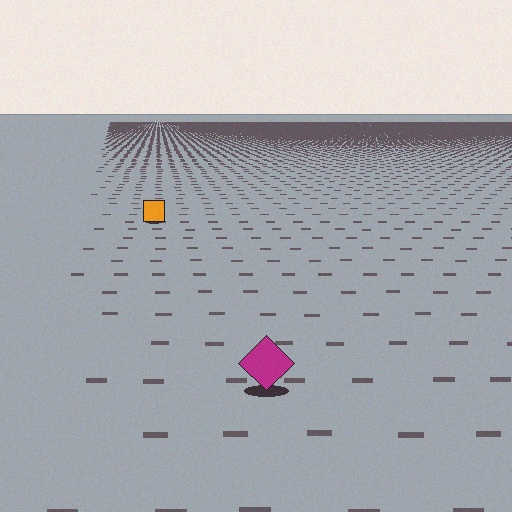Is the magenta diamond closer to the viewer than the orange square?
Yes. The magenta diamond is closer — you can tell from the texture gradient: the ground texture is coarser near it.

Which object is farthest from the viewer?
The orange square is farthest from the viewer. It appears smaller and the ground texture around it is denser.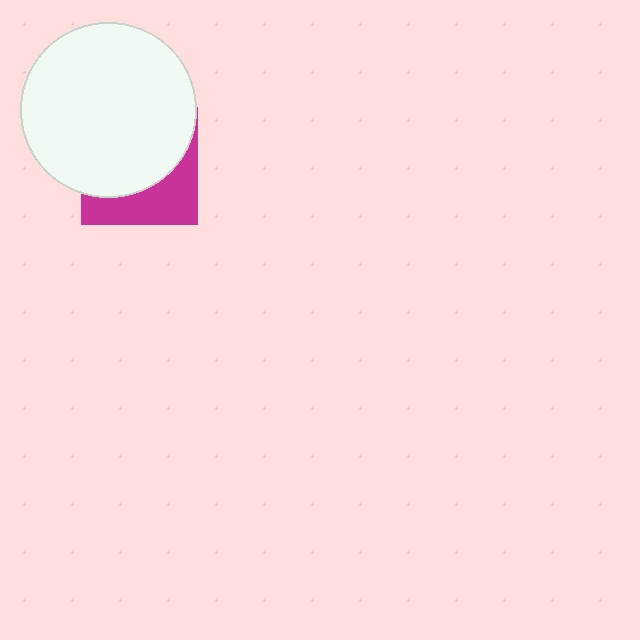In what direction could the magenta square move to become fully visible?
The magenta square could move down. That would shift it out from behind the white circle entirely.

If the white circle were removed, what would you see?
You would see the complete magenta square.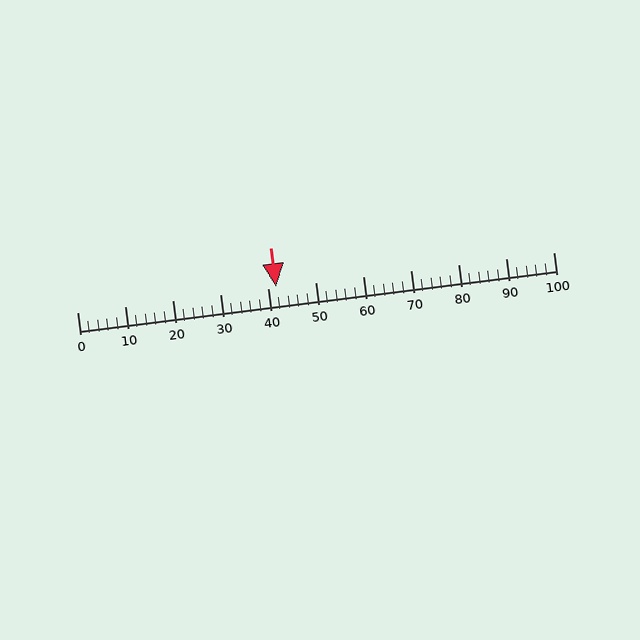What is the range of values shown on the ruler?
The ruler shows values from 0 to 100.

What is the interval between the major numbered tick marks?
The major tick marks are spaced 10 units apart.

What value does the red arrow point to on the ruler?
The red arrow points to approximately 42.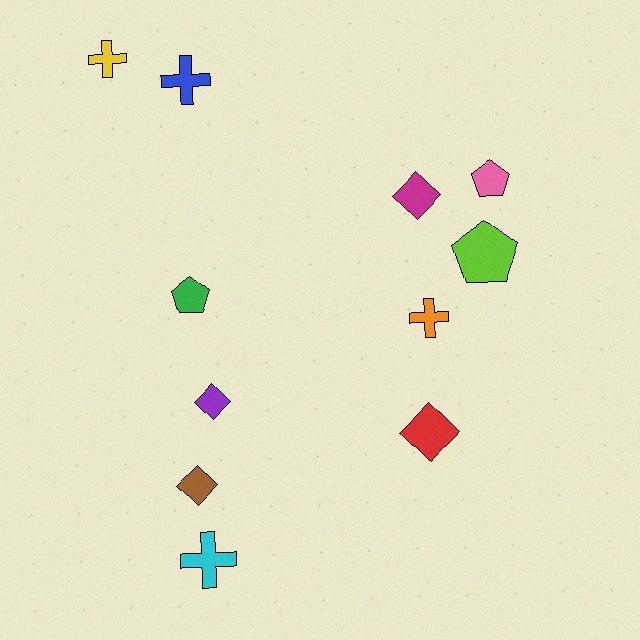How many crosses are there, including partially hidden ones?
There are 4 crosses.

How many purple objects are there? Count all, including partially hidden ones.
There is 1 purple object.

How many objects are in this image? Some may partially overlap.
There are 11 objects.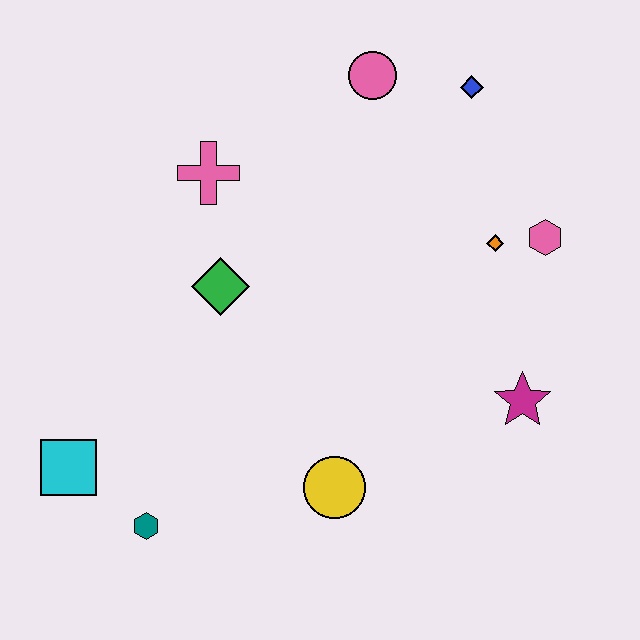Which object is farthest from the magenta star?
The cyan square is farthest from the magenta star.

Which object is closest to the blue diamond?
The pink circle is closest to the blue diamond.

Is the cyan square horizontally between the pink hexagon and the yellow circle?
No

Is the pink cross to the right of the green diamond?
No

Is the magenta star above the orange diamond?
No